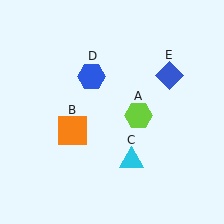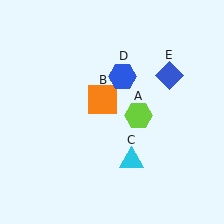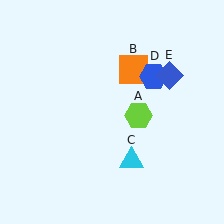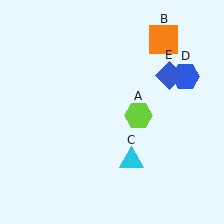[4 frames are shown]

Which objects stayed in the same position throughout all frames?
Lime hexagon (object A) and cyan triangle (object C) and blue diamond (object E) remained stationary.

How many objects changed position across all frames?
2 objects changed position: orange square (object B), blue hexagon (object D).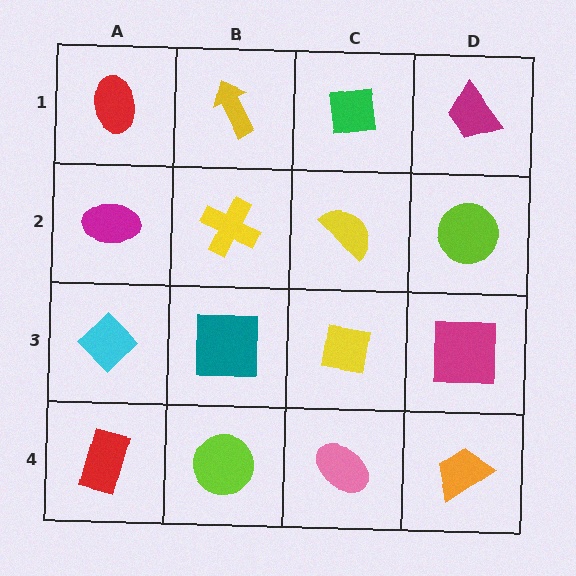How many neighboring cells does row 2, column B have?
4.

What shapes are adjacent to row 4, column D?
A magenta square (row 3, column D), a pink ellipse (row 4, column C).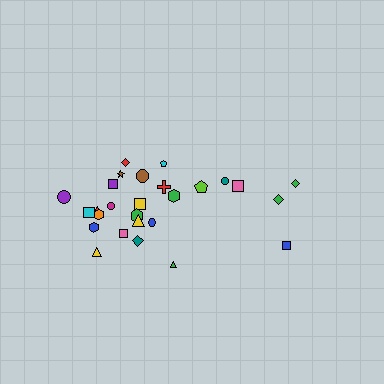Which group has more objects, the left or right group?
The left group.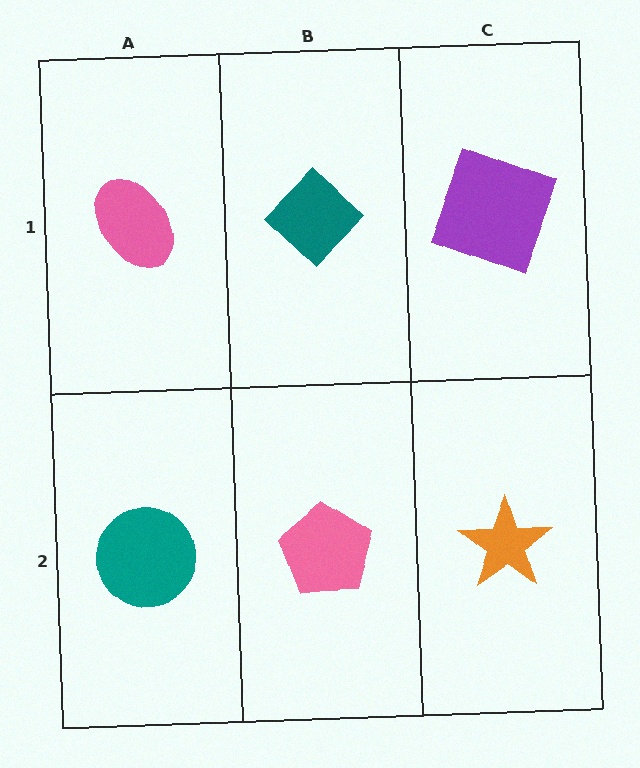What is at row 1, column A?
A pink ellipse.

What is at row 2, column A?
A teal circle.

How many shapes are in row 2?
3 shapes.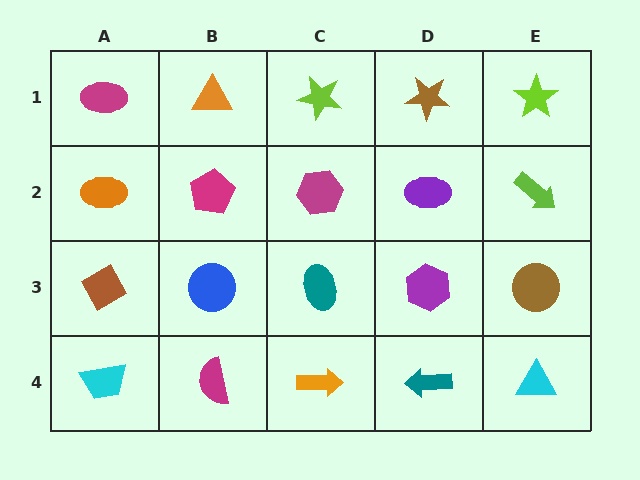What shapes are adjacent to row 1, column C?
A magenta hexagon (row 2, column C), an orange triangle (row 1, column B), a brown star (row 1, column D).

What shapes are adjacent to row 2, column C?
A lime star (row 1, column C), a teal ellipse (row 3, column C), a magenta pentagon (row 2, column B), a purple ellipse (row 2, column D).